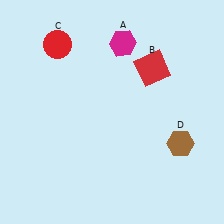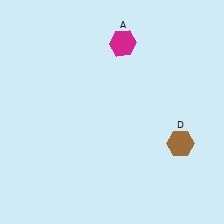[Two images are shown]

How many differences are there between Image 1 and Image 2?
There are 2 differences between the two images.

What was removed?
The red square (B), the red circle (C) were removed in Image 2.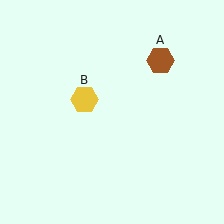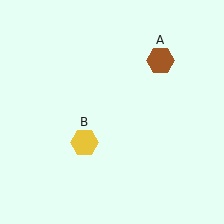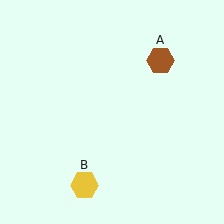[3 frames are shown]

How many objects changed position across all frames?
1 object changed position: yellow hexagon (object B).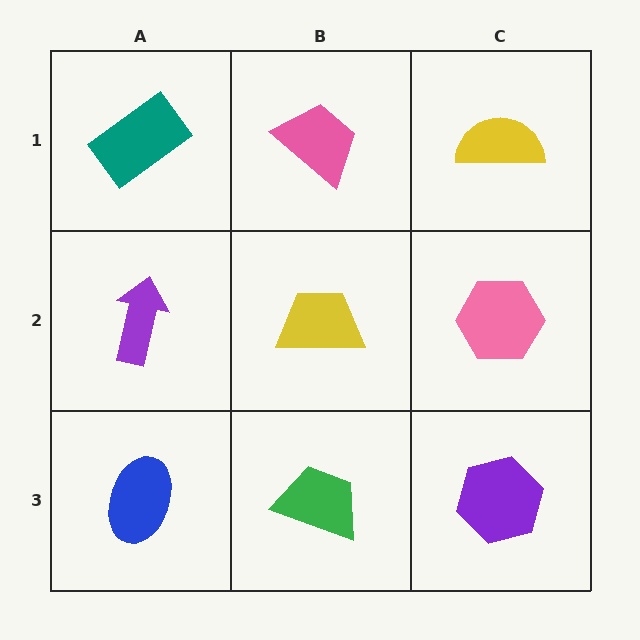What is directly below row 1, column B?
A yellow trapezoid.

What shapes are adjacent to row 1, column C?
A pink hexagon (row 2, column C), a pink trapezoid (row 1, column B).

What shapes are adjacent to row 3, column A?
A purple arrow (row 2, column A), a green trapezoid (row 3, column B).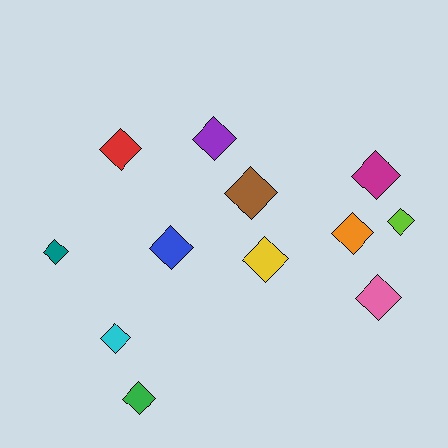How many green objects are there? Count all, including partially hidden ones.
There is 1 green object.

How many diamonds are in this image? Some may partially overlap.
There are 12 diamonds.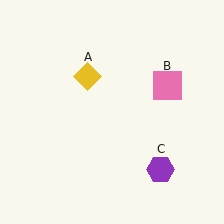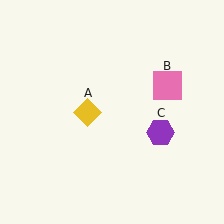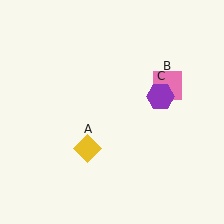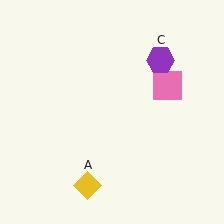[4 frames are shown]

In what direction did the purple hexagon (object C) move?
The purple hexagon (object C) moved up.